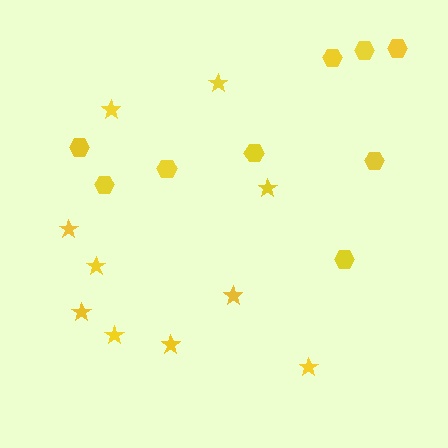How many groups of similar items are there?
There are 2 groups: one group of stars (10) and one group of hexagons (9).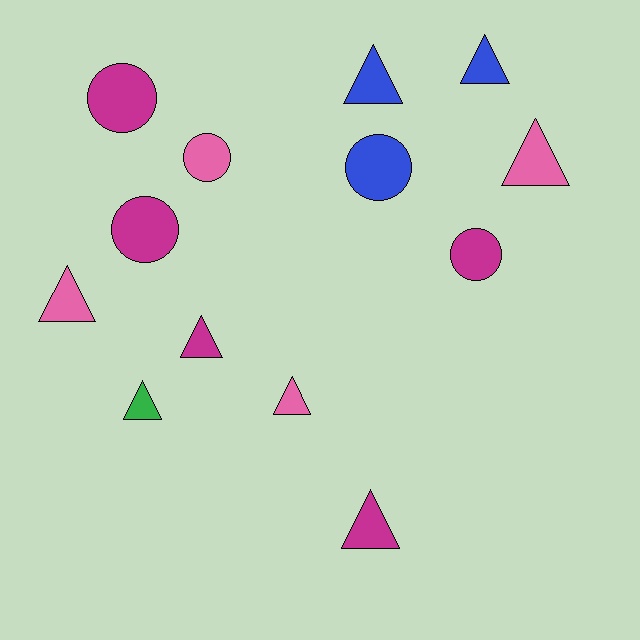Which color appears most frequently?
Magenta, with 5 objects.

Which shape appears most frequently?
Triangle, with 8 objects.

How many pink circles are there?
There is 1 pink circle.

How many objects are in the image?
There are 13 objects.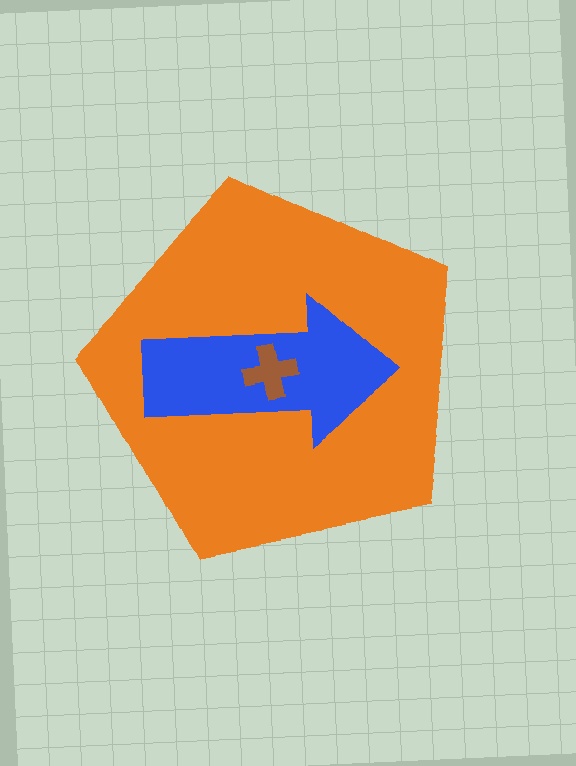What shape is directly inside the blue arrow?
The brown cross.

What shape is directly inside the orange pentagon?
The blue arrow.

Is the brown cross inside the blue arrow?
Yes.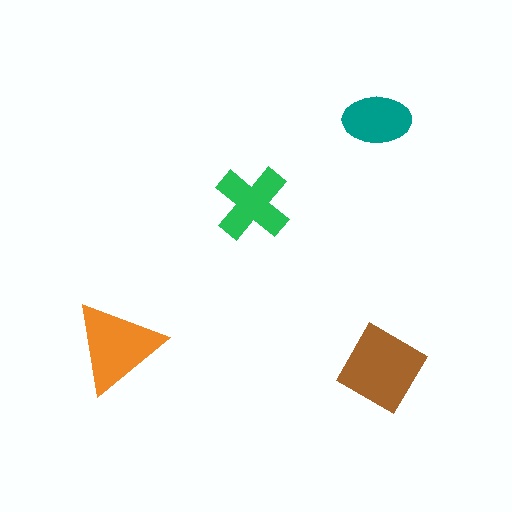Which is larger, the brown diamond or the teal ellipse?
The brown diamond.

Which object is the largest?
The brown diamond.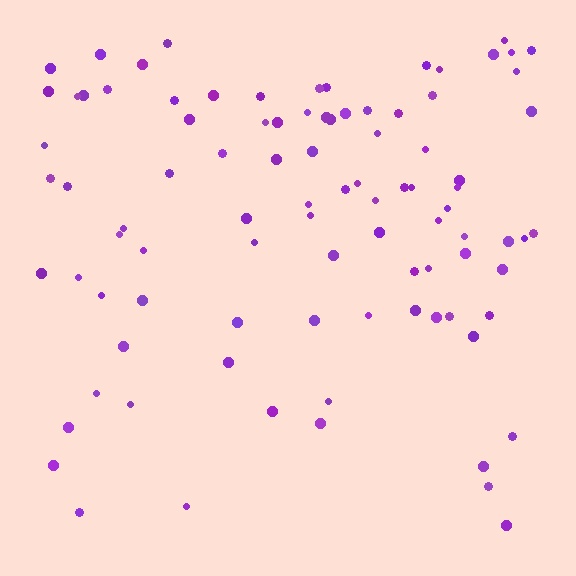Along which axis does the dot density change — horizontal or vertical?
Vertical.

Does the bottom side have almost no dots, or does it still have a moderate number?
Still a moderate number, just noticeably fewer than the top.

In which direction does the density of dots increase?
From bottom to top, with the top side densest.